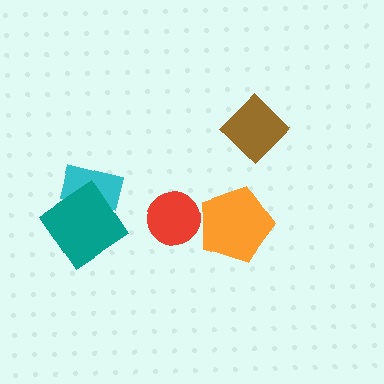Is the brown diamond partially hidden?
No, no other shape covers it.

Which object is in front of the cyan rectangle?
The teal diamond is in front of the cyan rectangle.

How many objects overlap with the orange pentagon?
0 objects overlap with the orange pentagon.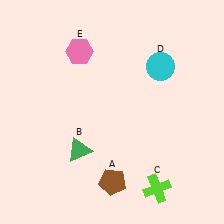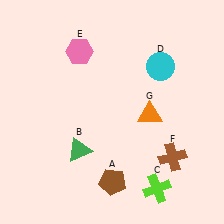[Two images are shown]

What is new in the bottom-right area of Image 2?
A brown cross (F) was added in the bottom-right area of Image 2.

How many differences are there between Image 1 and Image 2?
There are 2 differences between the two images.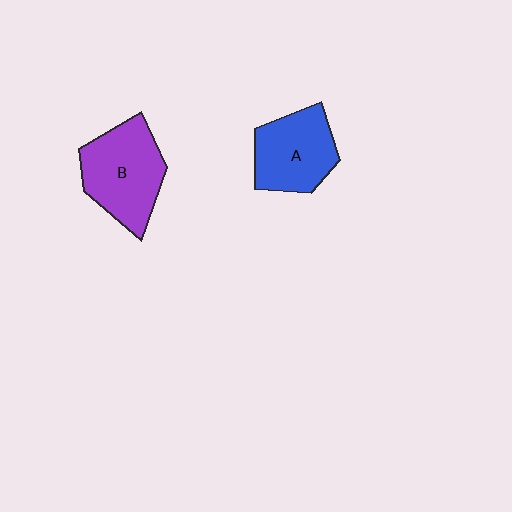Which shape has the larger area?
Shape B (purple).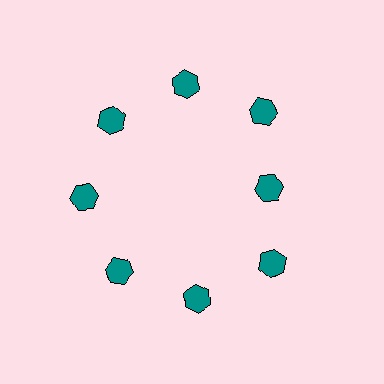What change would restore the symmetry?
The symmetry would be restored by moving it outward, back onto the ring so that all 8 hexagons sit at equal angles and equal distance from the center.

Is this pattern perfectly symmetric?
No. The 8 teal hexagons are arranged in a ring, but one element near the 3 o'clock position is pulled inward toward the center, breaking the 8-fold rotational symmetry.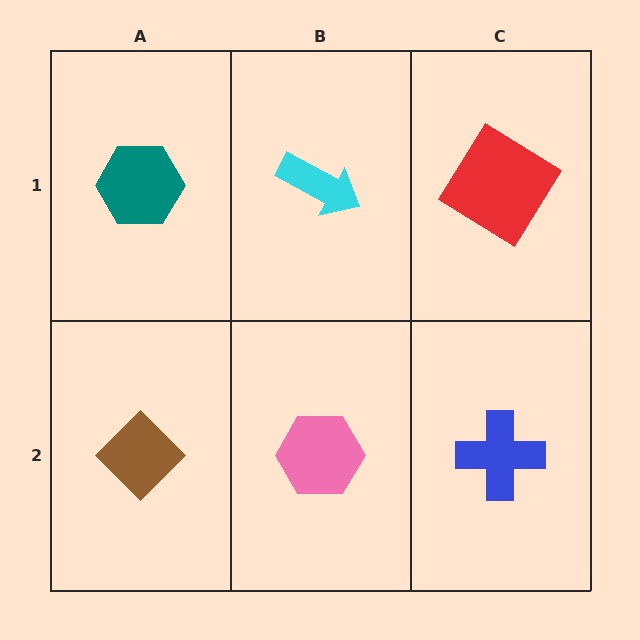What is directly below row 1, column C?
A blue cross.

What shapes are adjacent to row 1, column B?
A pink hexagon (row 2, column B), a teal hexagon (row 1, column A), a red diamond (row 1, column C).